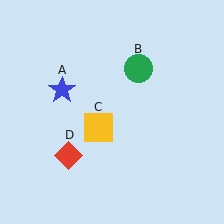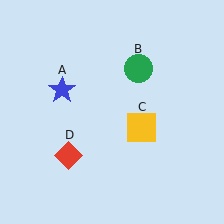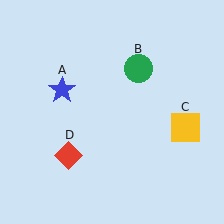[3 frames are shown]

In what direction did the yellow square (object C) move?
The yellow square (object C) moved right.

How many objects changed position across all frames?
1 object changed position: yellow square (object C).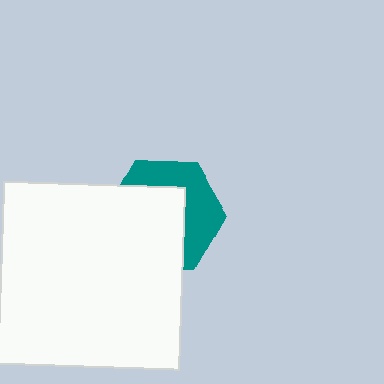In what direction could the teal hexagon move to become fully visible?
The teal hexagon could move toward the upper-right. That would shift it out from behind the white rectangle entirely.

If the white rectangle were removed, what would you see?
You would see the complete teal hexagon.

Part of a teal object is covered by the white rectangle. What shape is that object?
It is a hexagon.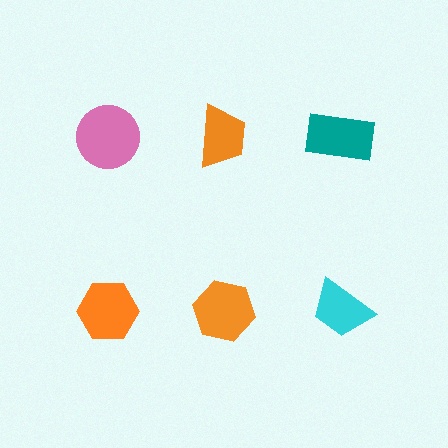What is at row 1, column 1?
A pink circle.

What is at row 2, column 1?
An orange hexagon.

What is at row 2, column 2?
An orange hexagon.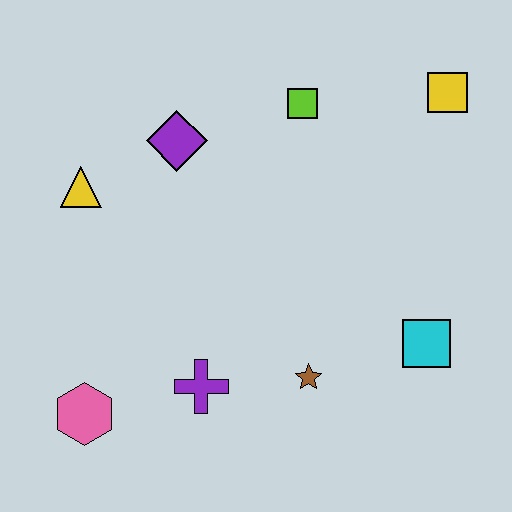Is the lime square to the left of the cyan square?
Yes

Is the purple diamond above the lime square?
No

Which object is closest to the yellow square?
The lime square is closest to the yellow square.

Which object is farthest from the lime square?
The pink hexagon is farthest from the lime square.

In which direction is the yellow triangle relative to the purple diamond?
The yellow triangle is to the left of the purple diamond.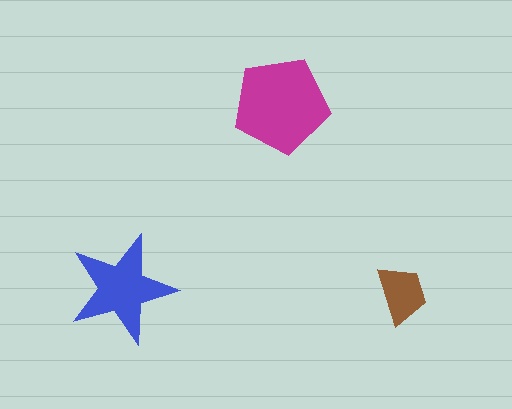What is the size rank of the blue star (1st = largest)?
2nd.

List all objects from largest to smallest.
The magenta pentagon, the blue star, the brown trapezoid.